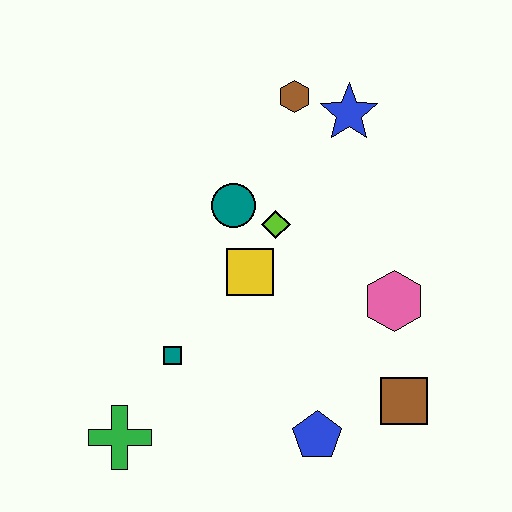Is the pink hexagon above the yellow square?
No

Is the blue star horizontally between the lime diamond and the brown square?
Yes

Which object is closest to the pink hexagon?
The brown square is closest to the pink hexagon.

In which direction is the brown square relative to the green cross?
The brown square is to the right of the green cross.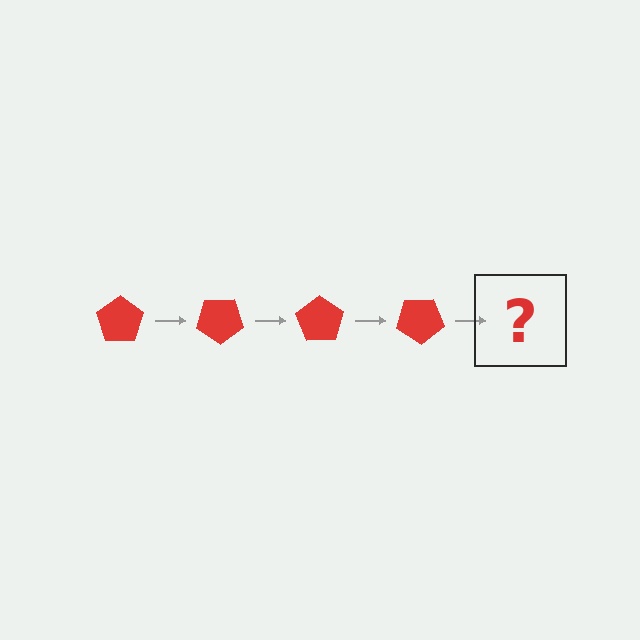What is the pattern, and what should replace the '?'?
The pattern is that the pentagon rotates 35 degrees each step. The '?' should be a red pentagon rotated 140 degrees.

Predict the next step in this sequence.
The next step is a red pentagon rotated 140 degrees.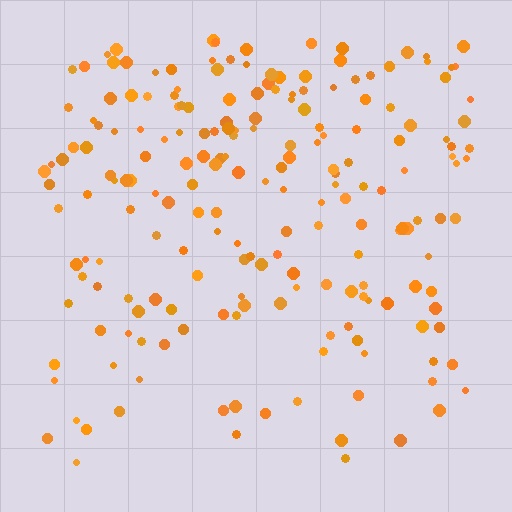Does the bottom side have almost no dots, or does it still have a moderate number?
Still a moderate number, just noticeably fewer than the top.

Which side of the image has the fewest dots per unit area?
The bottom.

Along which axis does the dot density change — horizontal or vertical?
Vertical.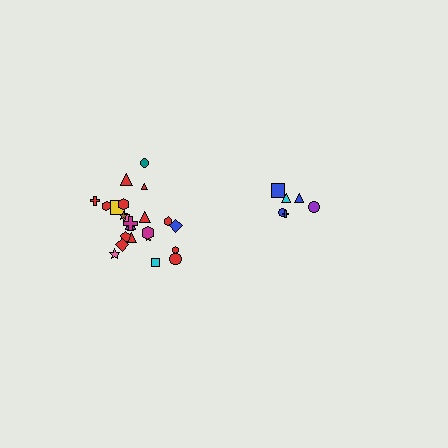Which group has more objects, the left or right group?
The left group.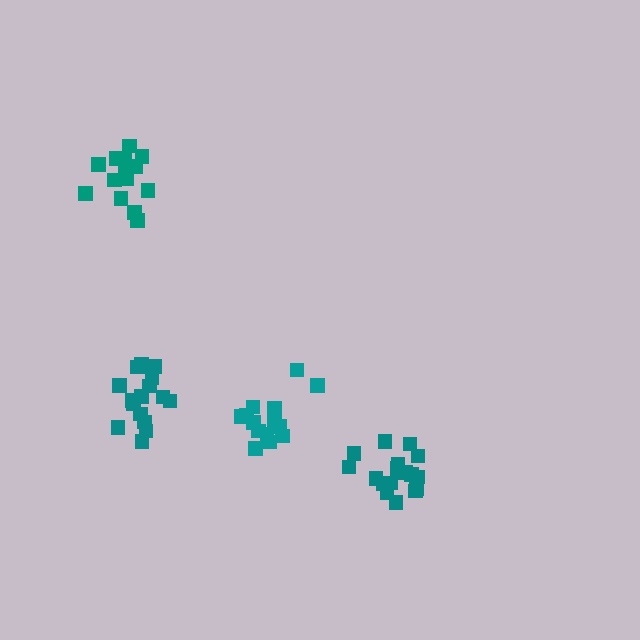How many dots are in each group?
Group 1: 15 dots, Group 2: 14 dots, Group 3: 16 dots, Group 4: 17 dots (62 total).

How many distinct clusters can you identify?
There are 4 distinct clusters.